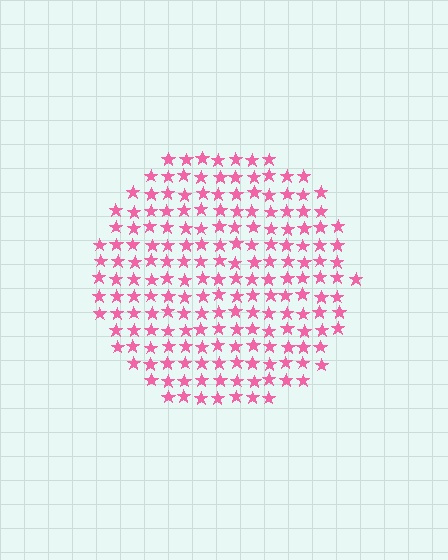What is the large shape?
The large shape is a circle.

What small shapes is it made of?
It is made of small stars.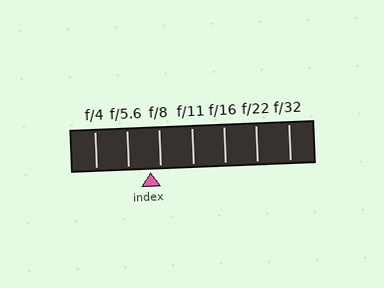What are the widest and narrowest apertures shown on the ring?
The widest aperture shown is f/4 and the narrowest is f/32.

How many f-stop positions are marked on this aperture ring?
There are 7 f-stop positions marked.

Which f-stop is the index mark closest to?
The index mark is closest to f/8.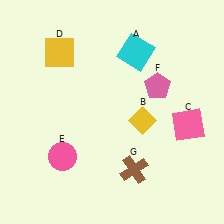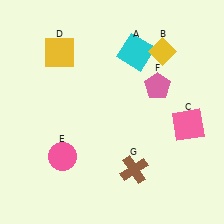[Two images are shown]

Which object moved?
The yellow diamond (B) moved up.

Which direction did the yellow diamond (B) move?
The yellow diamond (B) moved up.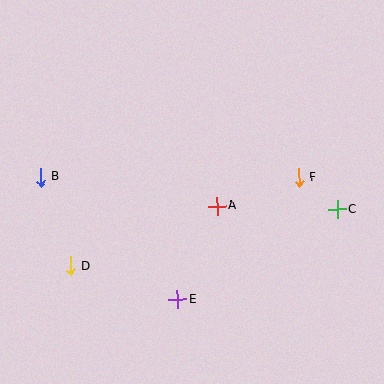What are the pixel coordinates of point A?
Point A is at (217, 206).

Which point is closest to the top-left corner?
Point B is closest to the top-left corner.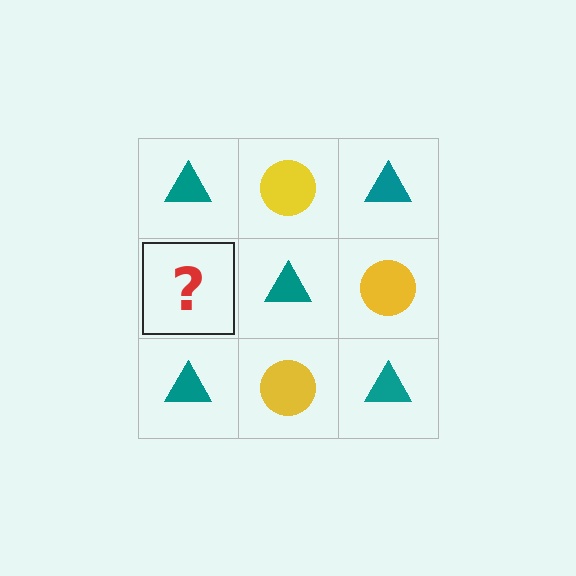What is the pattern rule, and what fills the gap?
The rule is that it alternates teal triangle and yellow circle in a checkerboard pattern. The gap should be filled with a yellow circle.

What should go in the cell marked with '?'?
The missing cell should contain a yellow circle.